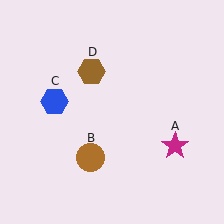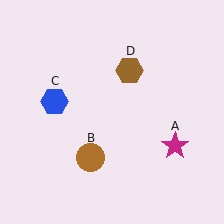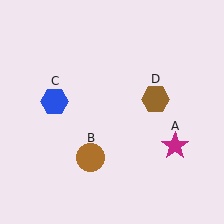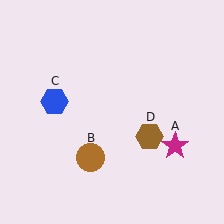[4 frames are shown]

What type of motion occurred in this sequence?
The brown hexagon (object D) rotated clockwise around the center of the scene.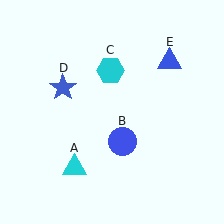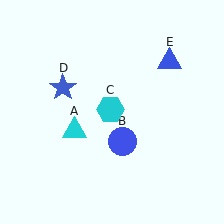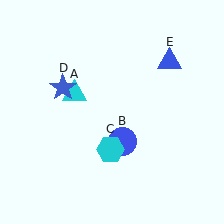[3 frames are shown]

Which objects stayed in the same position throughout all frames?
Blue circle (object B) and blue star (object D) and blue triangle (object E) remained stationary.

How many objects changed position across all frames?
2 objects changed position: cyan triangle (object A), cyan hexagon (object C).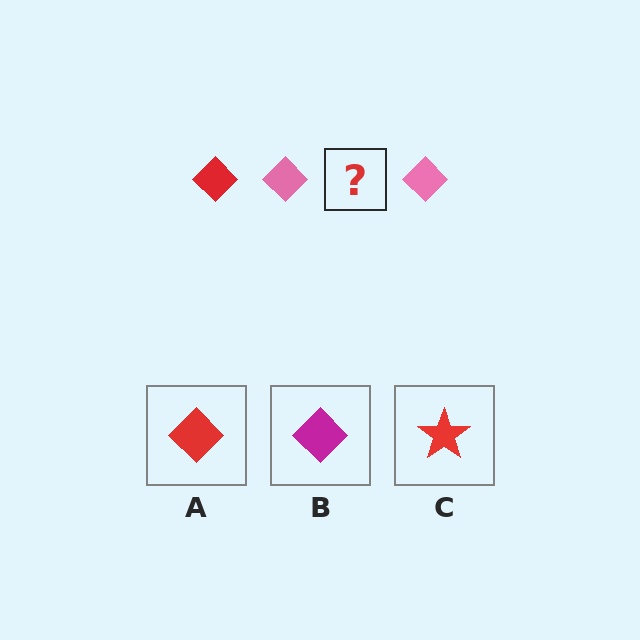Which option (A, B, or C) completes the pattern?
A.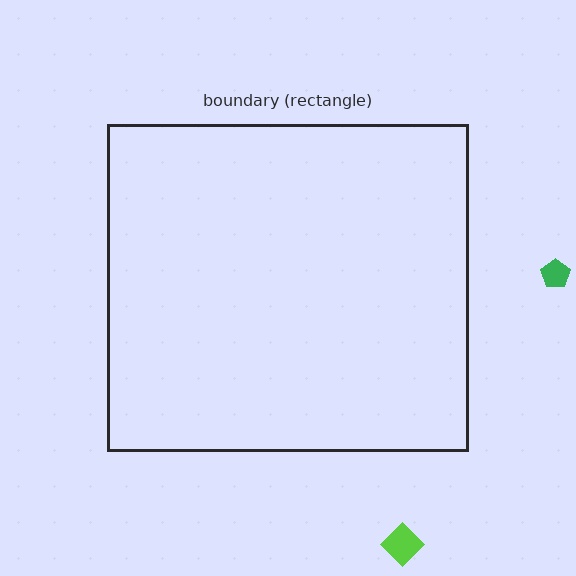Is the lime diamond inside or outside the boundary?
Outside.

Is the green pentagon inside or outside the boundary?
Outside.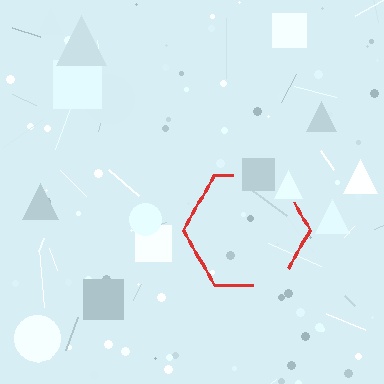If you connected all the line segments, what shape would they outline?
They would outline a hexagon.